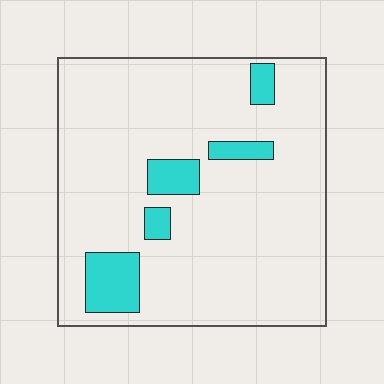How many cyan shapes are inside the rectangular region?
5.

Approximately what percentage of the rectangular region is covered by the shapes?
Approximately 10%.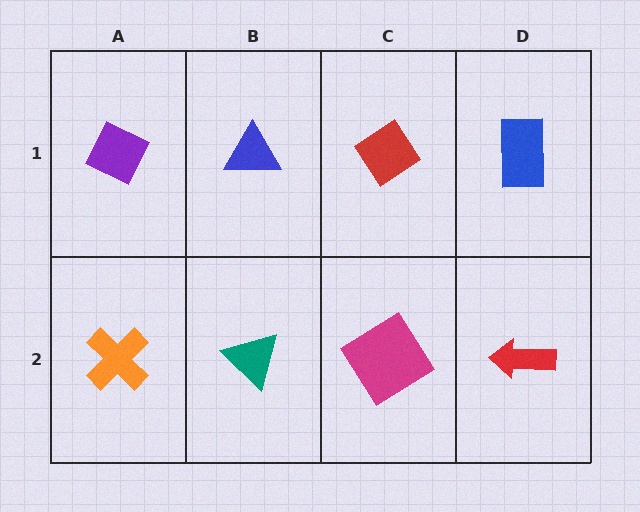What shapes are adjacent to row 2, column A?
A purple diamond (row 1, column A), a teal triangle (row 2, column B).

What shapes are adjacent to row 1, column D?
A red arrow (row 2, column D), a red diamond (row 1, column C).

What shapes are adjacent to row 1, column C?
A magenta diamond (row 2, column C), a blue triangle (row 1, column B), a blue rectangle (row 1, column D).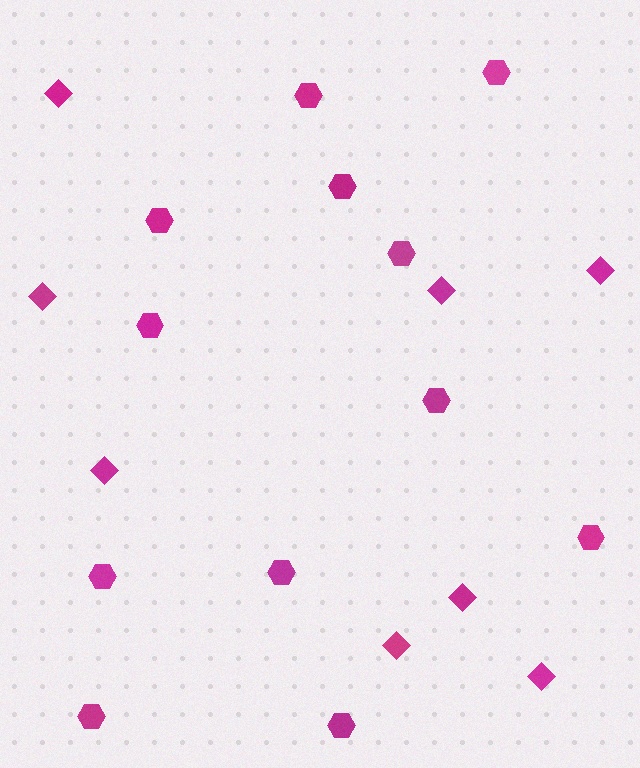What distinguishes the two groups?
There are 2 groups: one group of diamonds (8) and one group of hexagons (12).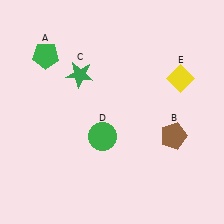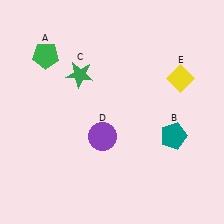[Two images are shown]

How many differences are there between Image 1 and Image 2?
There are 2 differences between the two images.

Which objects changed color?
B changed from brown to teal. D changed from green to purple.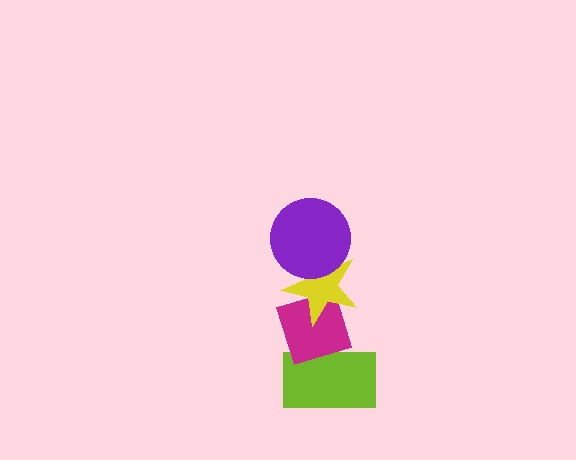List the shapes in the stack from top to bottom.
From top to bottom: the purple circle, the yellow star, the magenta diamond, the lime rectangle.